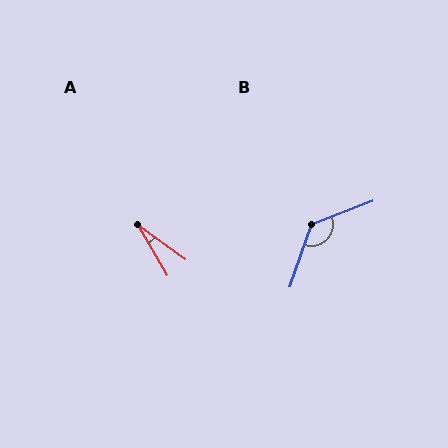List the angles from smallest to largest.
A (24°), B (131°).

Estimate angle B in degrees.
Approximately 131 degrees.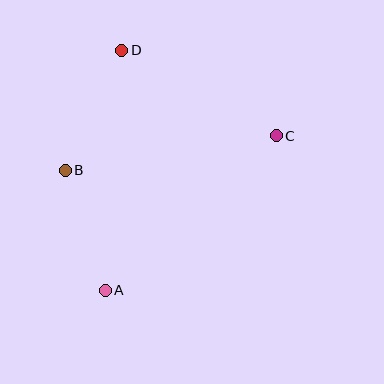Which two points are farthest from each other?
Points A and D are farthest from each other.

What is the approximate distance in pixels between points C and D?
The distance between C and D is approximately 177 pixels.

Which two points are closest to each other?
Points A and B are closest to each other.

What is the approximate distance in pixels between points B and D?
The distance between B and D is approximately 133 pixels.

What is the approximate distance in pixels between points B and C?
The distance between B and C is approximately 214 pixels.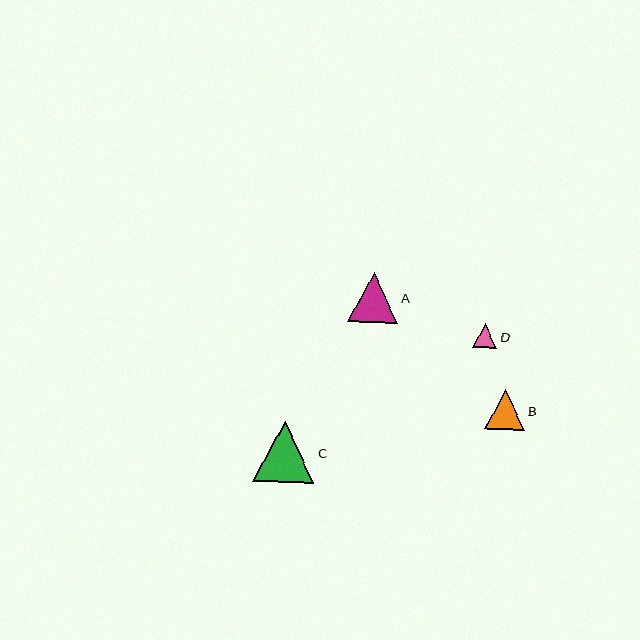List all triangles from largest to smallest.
From largest to smallest: C, A, B, D.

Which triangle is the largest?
Triangle C is the largest with a size of approximately 62 pixels.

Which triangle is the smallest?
Triangle D is the smallest with a size of approximately 24 pixels.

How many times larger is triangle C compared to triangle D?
Triangle C is approximately 2.6 times the size of triangle D.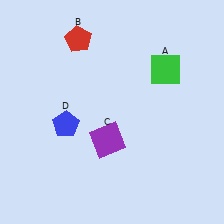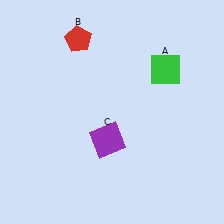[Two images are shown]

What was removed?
The blue pentagon (D) was removed in Image 2.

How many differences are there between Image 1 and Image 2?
There is 1 difference between the two images.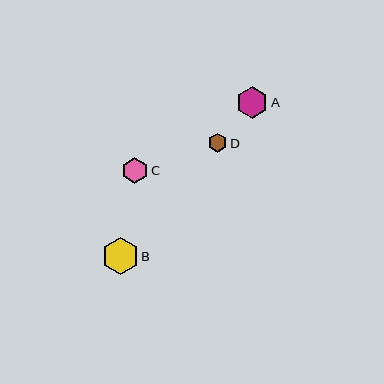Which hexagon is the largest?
Hexagon B is the largest with a size of approximately 37 pixels.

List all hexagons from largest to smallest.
From largest to smallest: B, A, C, D.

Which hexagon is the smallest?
Hexagon D is the smallest with a size of approximately 19 pixels.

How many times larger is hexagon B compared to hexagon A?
Hexagon B is approximately 1.2 times the size of hexagon A.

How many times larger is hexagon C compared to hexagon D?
Hexagon C is approximately 1.3 times the size of hexagon D.